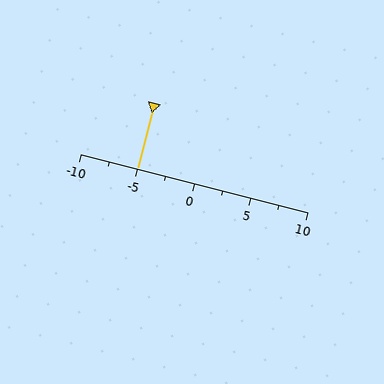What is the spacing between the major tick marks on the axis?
The major ticks are spaced 5 apart.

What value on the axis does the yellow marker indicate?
The marker indicates approximately -5.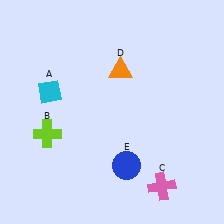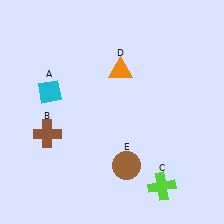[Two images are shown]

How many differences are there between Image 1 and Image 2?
There are 3 differences between the two images.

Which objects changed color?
B changed from lime to brown. C changed from pink to lime. E changed from blue to brown.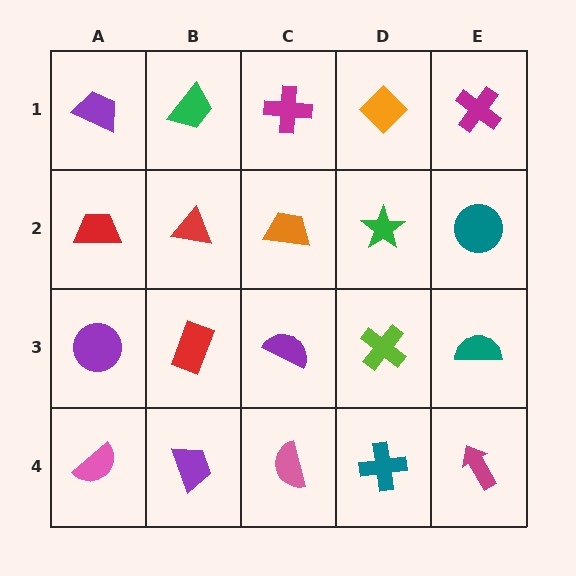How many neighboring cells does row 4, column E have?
2.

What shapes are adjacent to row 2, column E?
A magenta cross (row 1, column E), a teal semicircle (row 3, column E), a green star (row 2, column D).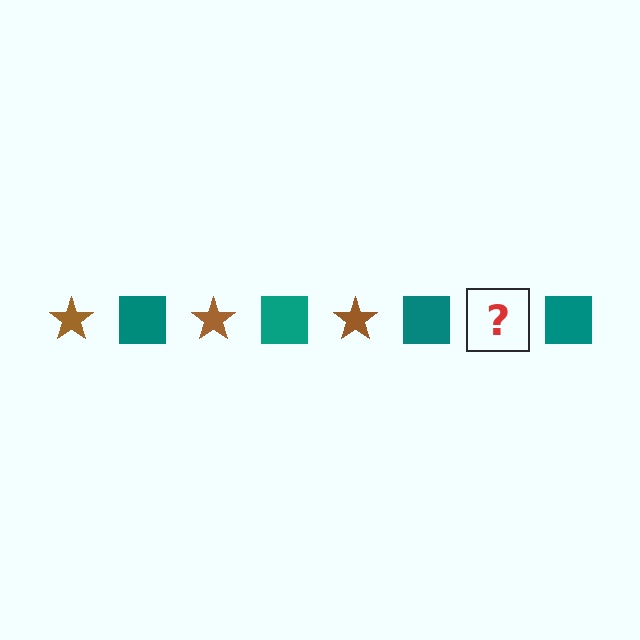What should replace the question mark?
The question mark should be replaced with a brown star.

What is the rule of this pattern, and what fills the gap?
The rule is that the pattern alternates between brown star and teal square. The gap should be filled with a brown star.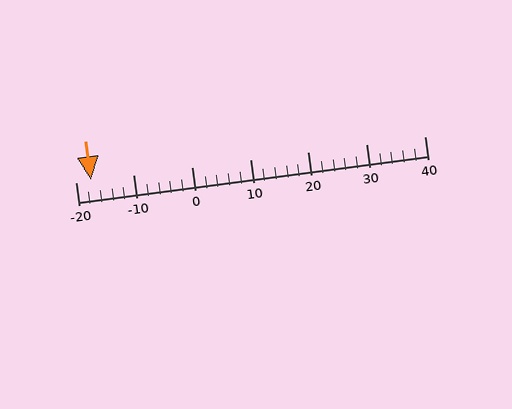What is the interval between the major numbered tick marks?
The major tick marks are spaced 10 units apart.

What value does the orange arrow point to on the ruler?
The orange arrow points to approximately -17.